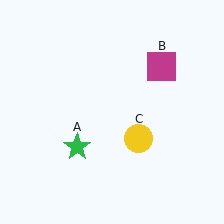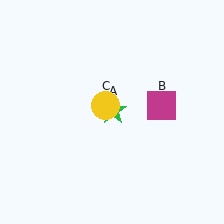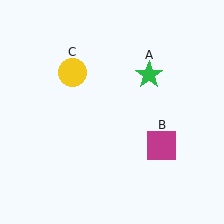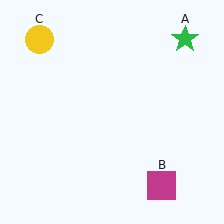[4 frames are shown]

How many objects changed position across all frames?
3 objects changed position: green star (object A), magenta square (object B), yellow circle (object C).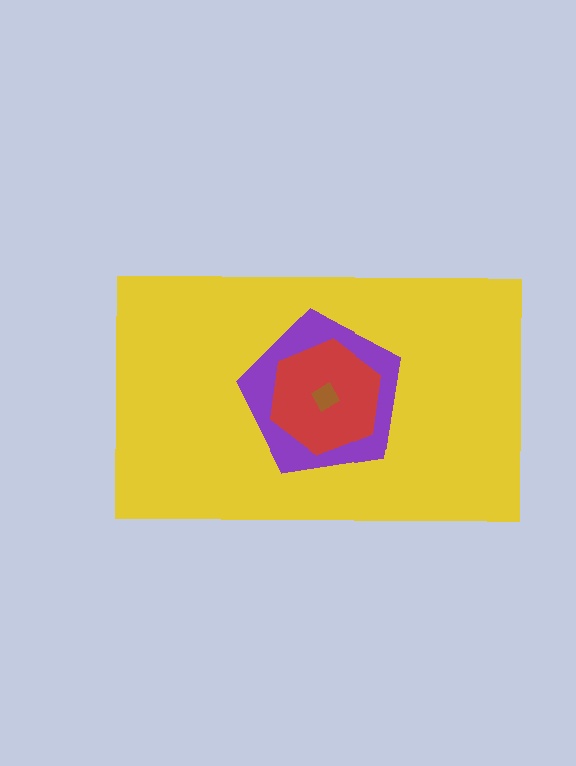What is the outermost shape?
The yellow rectangle.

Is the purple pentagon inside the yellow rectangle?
Yes.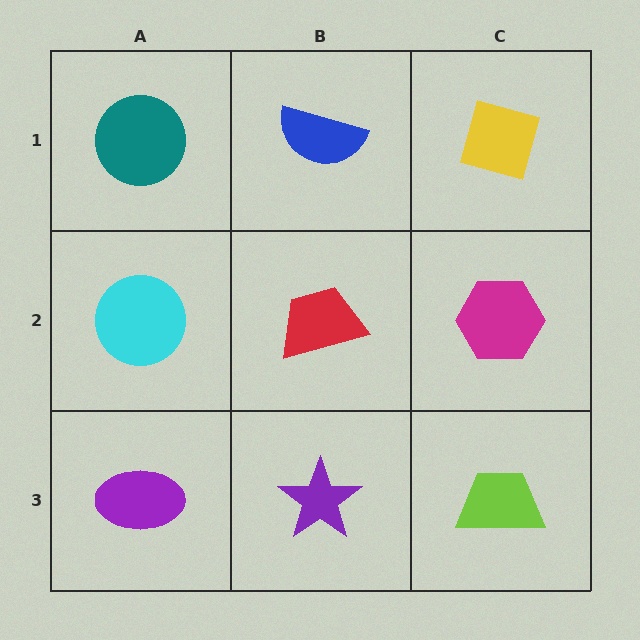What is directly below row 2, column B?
A purple star.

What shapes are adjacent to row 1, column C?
A magenta hexagon (row 2, column C), a blue semicircle (row 1, column B).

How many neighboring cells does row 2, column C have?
3.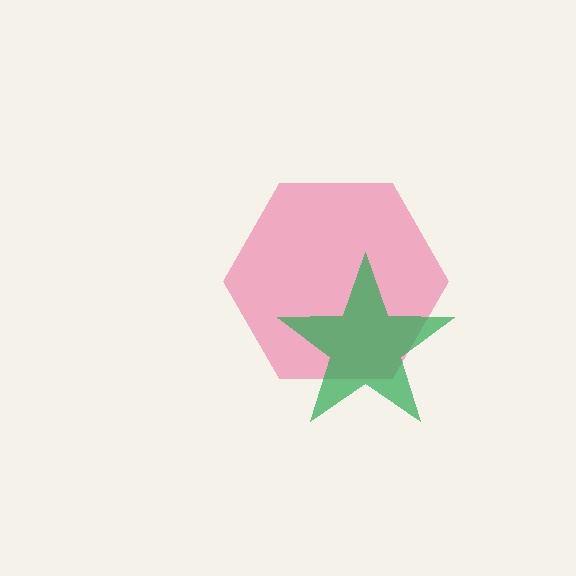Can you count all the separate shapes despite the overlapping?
Yes, there are 2 separate shapes.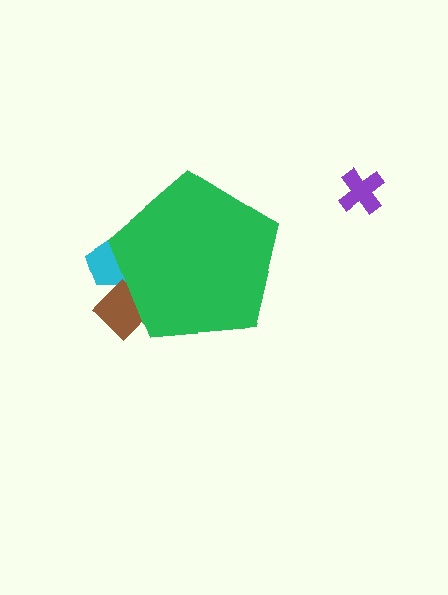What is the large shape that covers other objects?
A green pentagon.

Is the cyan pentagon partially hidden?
Yes, the cyan pentagon is partially hidden behind the green pentagon.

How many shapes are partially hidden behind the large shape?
2 shapes are partially hidden.